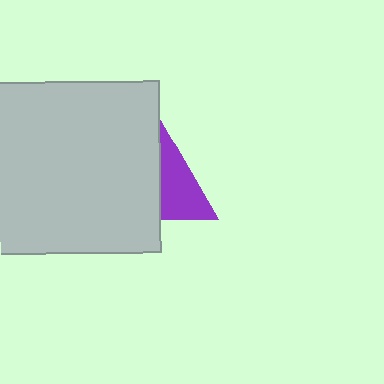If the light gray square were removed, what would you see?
You would see the complete purple triangle.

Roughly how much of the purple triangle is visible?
About half of it is visible (roughly 50%).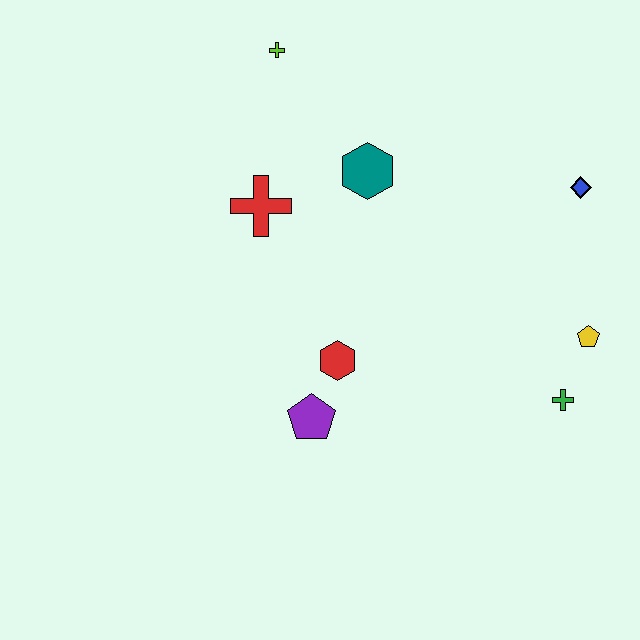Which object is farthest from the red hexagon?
The lime cross is farthest from the red hexagon.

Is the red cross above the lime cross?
No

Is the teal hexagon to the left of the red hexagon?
No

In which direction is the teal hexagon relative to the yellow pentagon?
The teal hexagon is to the left of the yellow pentagon.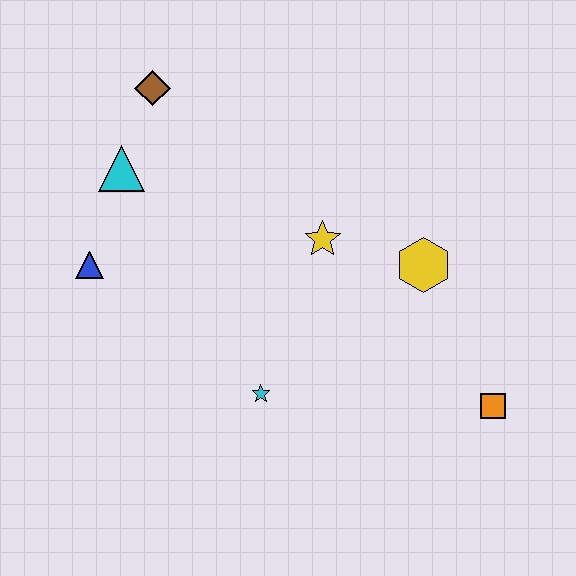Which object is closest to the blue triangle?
The cyan triangle is closest to the blue triangle.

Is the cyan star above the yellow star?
No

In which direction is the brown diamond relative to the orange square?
The brown diamond is to the left of the orange square.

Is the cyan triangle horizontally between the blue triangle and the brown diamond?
Yes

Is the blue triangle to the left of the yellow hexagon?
Yes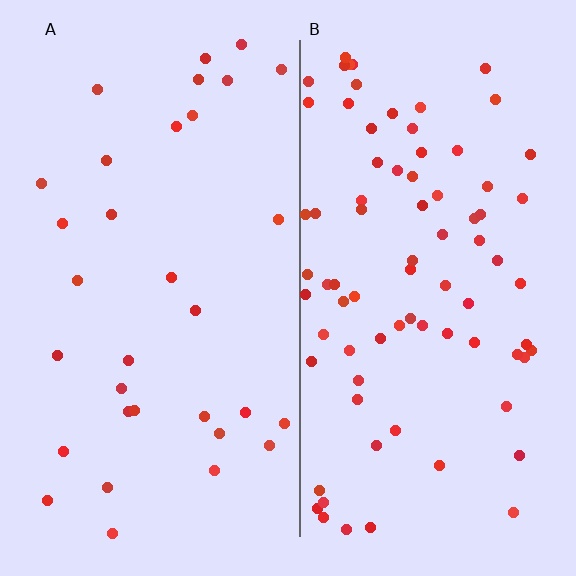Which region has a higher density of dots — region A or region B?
B (the right).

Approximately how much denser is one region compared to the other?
Approximately 2.5× — region B over region A.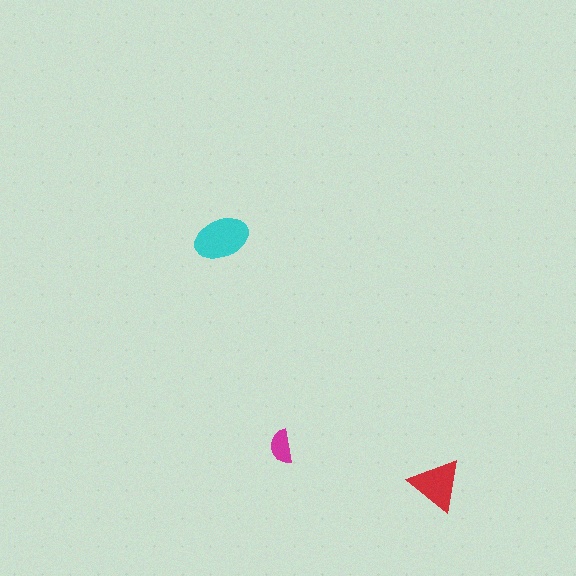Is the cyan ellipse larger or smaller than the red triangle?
Larger.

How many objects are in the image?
There are 3 objects in the image.